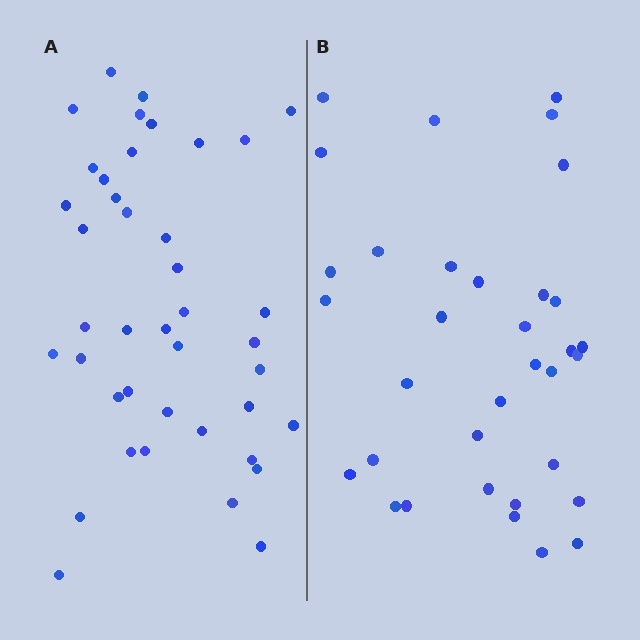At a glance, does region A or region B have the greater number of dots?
Region A (the left region) has more dots.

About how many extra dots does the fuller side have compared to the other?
Region A has roughly 8 or so more dots than region B.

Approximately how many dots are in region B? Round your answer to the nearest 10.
About 30 dots. (The exact count is 34, which rounds to 30.)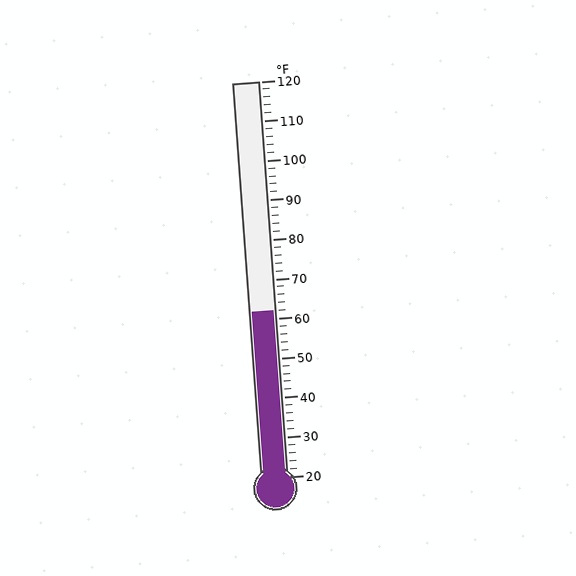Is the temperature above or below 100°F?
The temperature is below 100°F.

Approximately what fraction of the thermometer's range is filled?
The thermometer is filled to approximately 40% of its range.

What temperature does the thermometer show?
The thermometer shows approximately 62°F.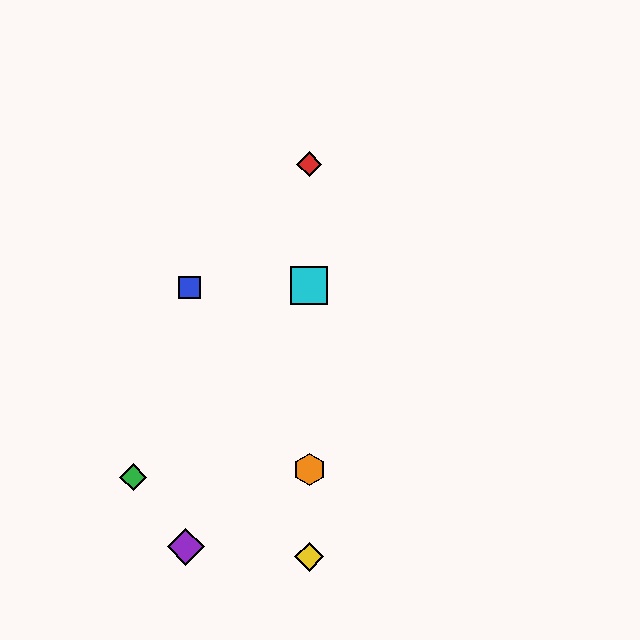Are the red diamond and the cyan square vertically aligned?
Yes, both are at x≈309.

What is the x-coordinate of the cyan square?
The cyan square is at x≈309.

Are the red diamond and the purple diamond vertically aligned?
No, the red diamond is at x≈309 and the purple diamond is at x≈186.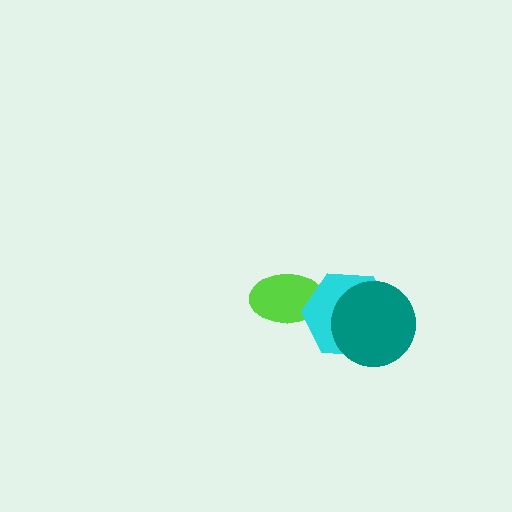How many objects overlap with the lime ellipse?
1 object overlaps with the lime ellipse.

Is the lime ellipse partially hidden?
Yes, it is partially covered by another shape.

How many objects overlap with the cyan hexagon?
2 objects overlap with the cyan hexagon.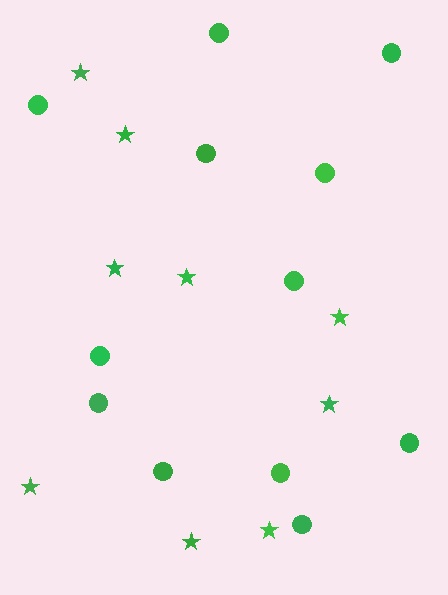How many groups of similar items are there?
There are 2 groups: one group of stars (9) and one group of circles (12).